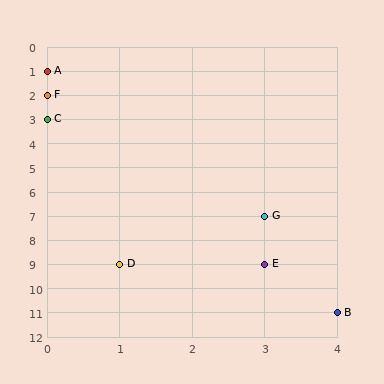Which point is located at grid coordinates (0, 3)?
Point C is at (0, 3).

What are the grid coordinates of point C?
Point C is at grid coordinates (0, 3).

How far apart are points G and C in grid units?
Points G and C are 3 columns and 4 rows apart (about 5.0 grid units diagonally).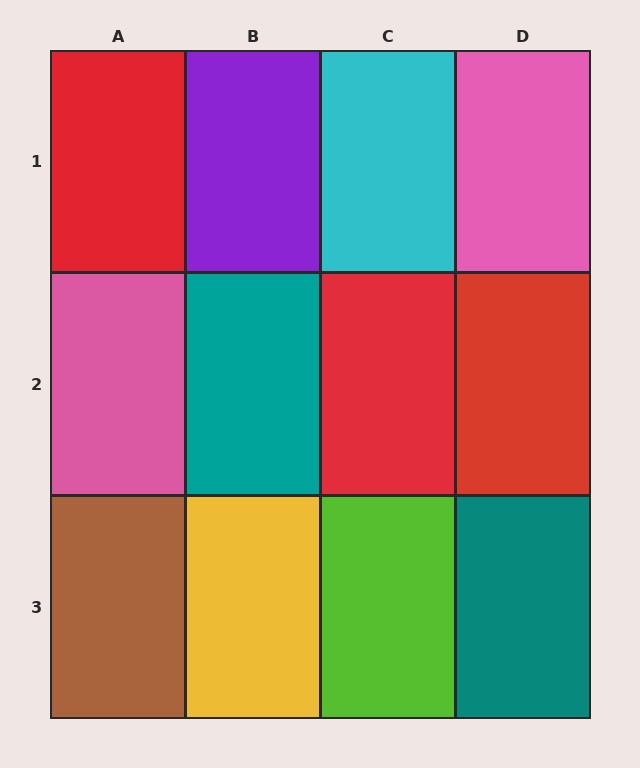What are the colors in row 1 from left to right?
Red, purple, cyan, pink.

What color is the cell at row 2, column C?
Red.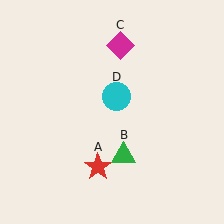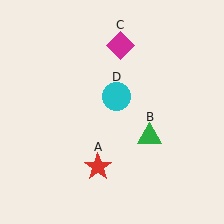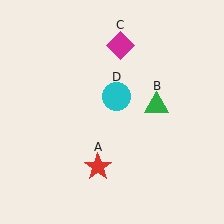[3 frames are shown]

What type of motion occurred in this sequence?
The green triangle (object B) rotated counterclockwise around the center of the scene.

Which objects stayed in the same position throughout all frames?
Red star (object A) and magenta diamond (object C) and cyan circle (object D) remained stationary.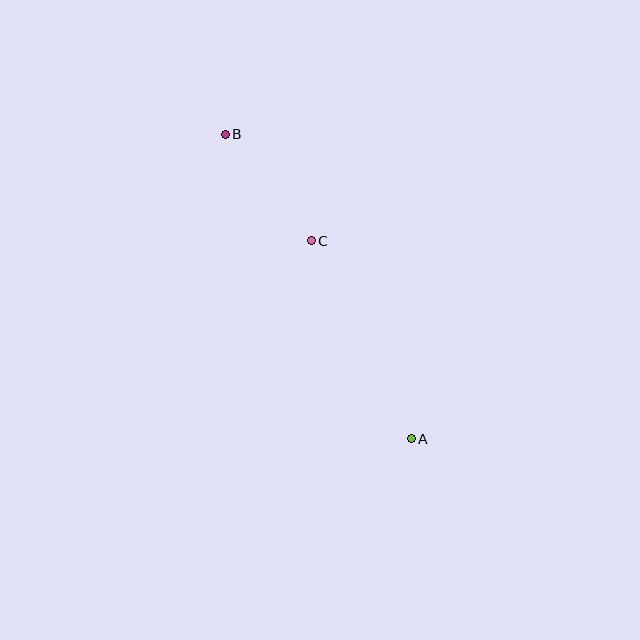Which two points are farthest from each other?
Points A and B are farthest from each other.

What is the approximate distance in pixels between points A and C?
The distance between A and C is approximately 222 pixels.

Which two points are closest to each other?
Points B and C are closest to each other.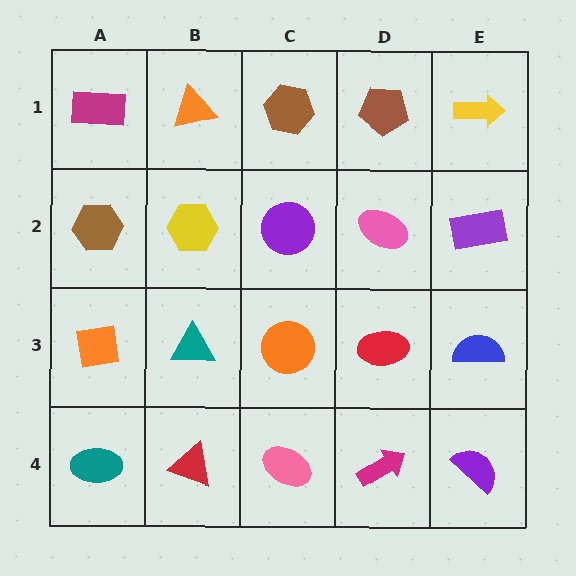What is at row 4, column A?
A teal ellipse.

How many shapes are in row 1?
5 shapes.